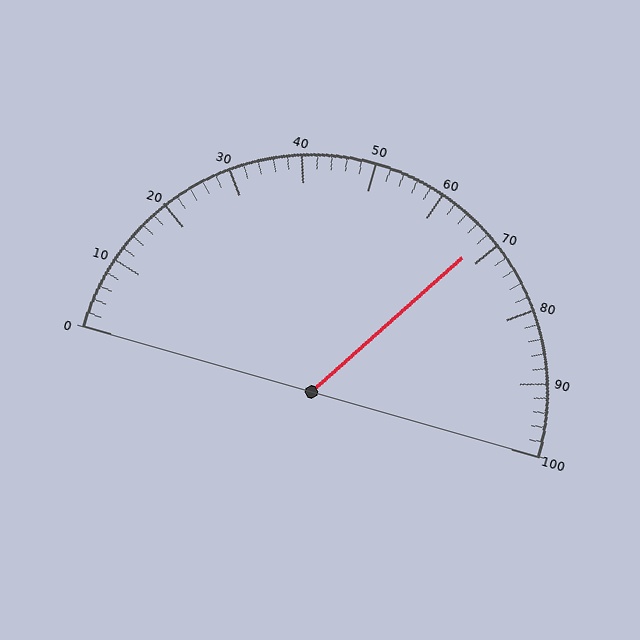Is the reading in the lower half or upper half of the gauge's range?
The reading is in the upper half of the range (0 to 100).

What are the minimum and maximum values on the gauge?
The gauge ranges from 0 to 100.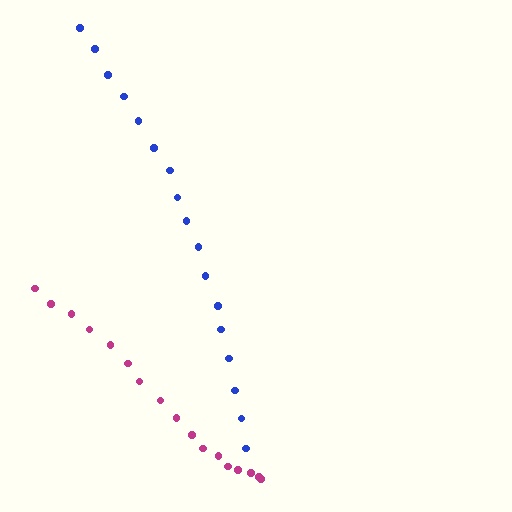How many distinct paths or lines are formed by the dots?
There are 2 distinct paths.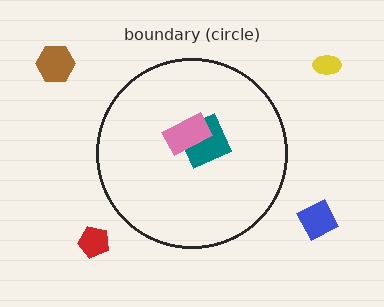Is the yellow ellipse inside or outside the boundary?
Outside.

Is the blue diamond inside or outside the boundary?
Outside.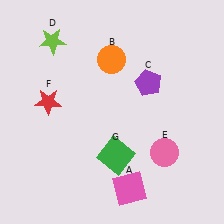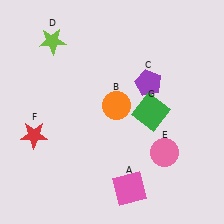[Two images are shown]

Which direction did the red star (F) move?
The red star (F) moved down.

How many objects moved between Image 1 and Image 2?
3 objects moved between the two images.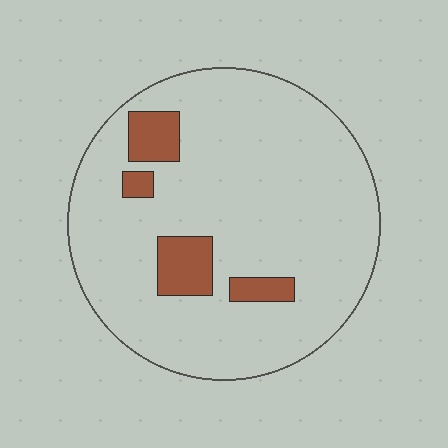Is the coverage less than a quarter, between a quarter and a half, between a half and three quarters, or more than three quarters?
Less than a quarter.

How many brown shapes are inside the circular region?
4.